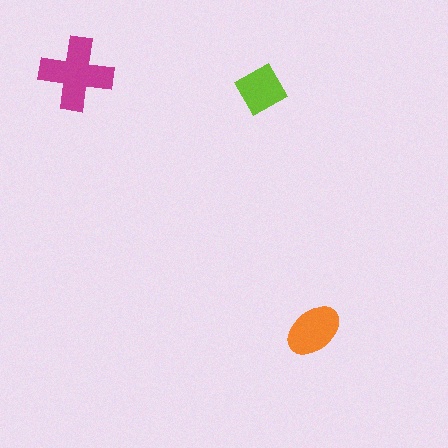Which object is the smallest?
The lime diamond.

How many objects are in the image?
There are 3 objects in the image.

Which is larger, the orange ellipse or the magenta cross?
The magenta cross.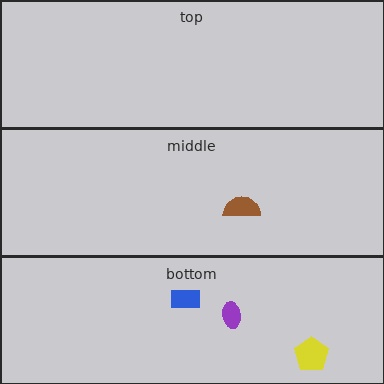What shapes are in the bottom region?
The yellow pentagon, the purple ellipse, the blue rectangle.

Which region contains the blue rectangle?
The bottom region.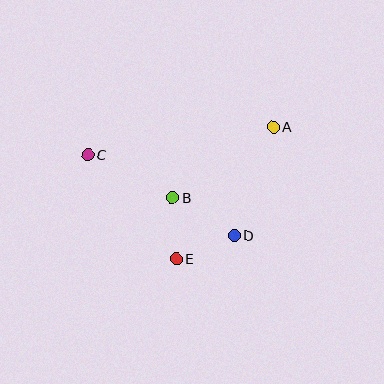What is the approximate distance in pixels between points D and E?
The distance between D and E is approximately 63 pixels.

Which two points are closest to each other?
Points B and E are closest to each other.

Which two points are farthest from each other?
Points A and C are farthest from each other.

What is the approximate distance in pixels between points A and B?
The distance between A and B is approximately 123 pixels.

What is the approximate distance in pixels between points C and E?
The distance between C and E is approximately 136 pixels.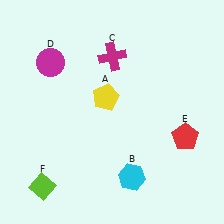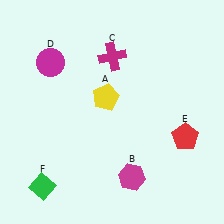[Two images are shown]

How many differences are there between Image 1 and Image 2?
There are 2 differences between the two images.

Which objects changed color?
B changed from cyan to magenta. F changed from lime to green.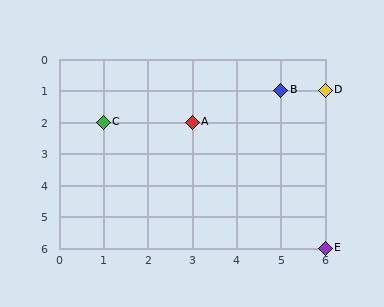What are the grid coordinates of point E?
Point E is at grid coordinates (6, 6).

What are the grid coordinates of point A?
Point A is at grid coordinates (3, 2).